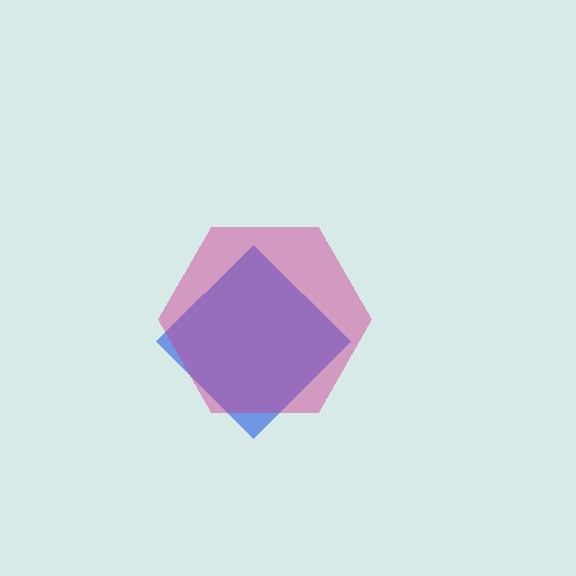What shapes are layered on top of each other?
The layered shapes are: a blue diamond, a magenta hexagon.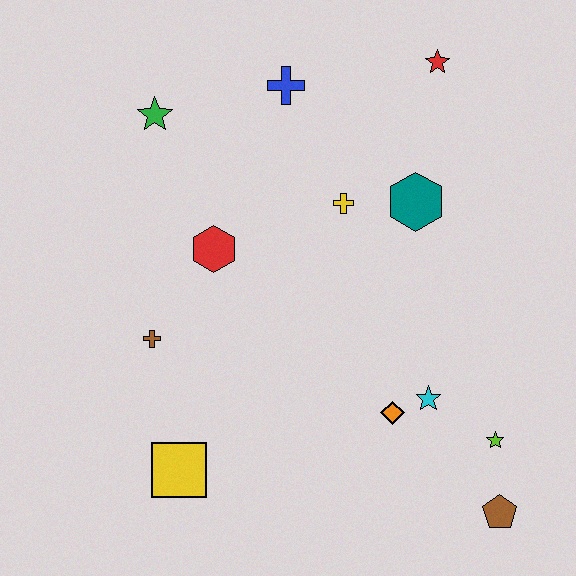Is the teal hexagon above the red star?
No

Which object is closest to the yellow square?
The brown cross is closest to the yellow square.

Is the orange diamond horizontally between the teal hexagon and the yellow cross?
Yes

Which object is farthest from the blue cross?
The brown pentagon is farthest from the blue cross.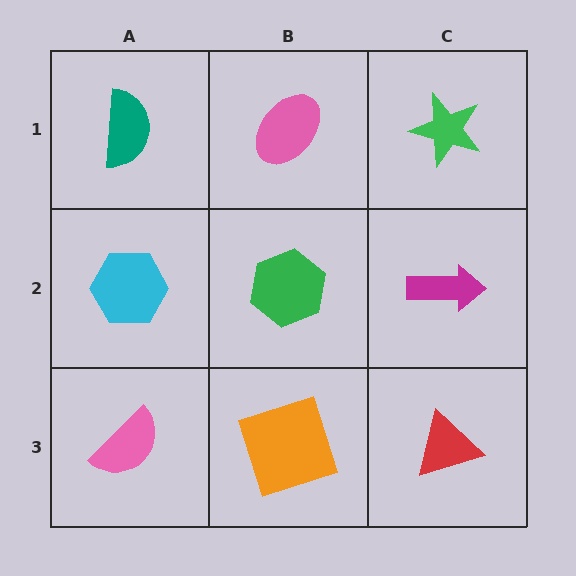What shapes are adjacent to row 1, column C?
A magenta arrow (row 2, column C), a pink ellipse (row 1, column B).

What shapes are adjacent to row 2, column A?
A teal semicircle (row 1, column A), a pink semicircle (row 3, column A), a green hexagon (row 2, column B).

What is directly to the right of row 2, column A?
A green hexagon.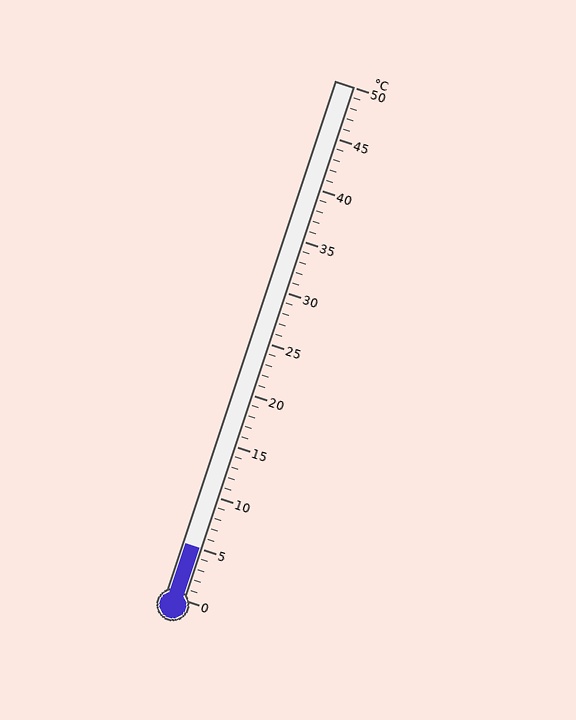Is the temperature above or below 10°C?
The temperature is below 10°C.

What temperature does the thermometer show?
The thermometer shows approximately 5°C.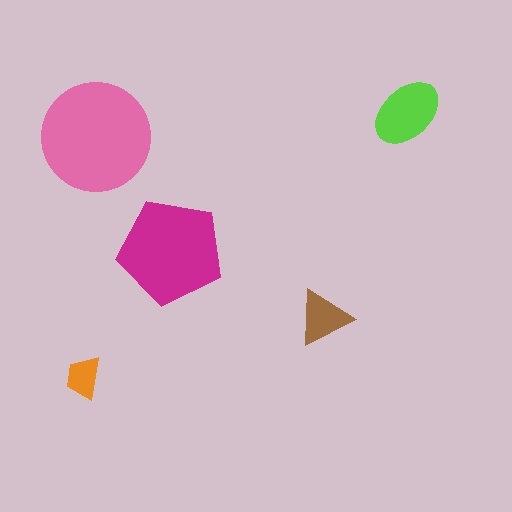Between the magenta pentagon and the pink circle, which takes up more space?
The pink circle.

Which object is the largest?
The pink circle.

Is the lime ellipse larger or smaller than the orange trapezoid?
Larger.